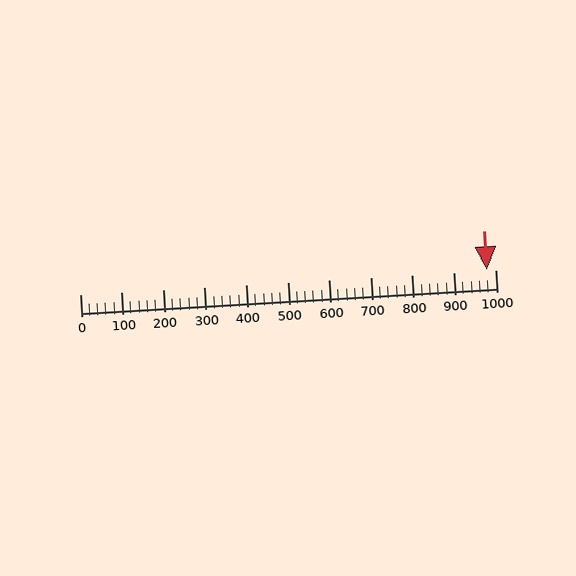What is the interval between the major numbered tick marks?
The major tick marks are spaced 100 units apart.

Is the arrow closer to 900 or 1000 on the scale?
The arrow is closer to 1000.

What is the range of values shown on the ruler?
The ruler shows values from 0 to 1000.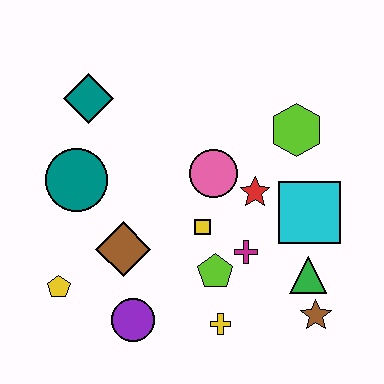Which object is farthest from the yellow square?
The teal diamond is farthest from the yellow square.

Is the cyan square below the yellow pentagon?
No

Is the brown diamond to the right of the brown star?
No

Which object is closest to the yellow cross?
The lime pentagon is closest to the yellow cross.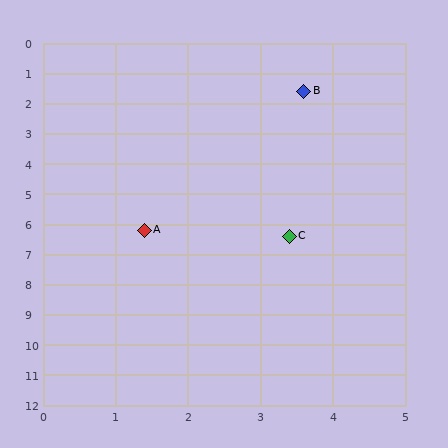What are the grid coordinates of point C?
Point C is at approximately (3.4, 6.4).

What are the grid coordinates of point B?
Point B is at approximately (3.6, 1.6).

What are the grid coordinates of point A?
Point A is at approximately (1.4, 6.2).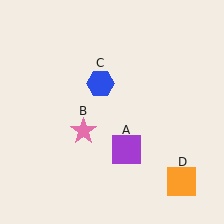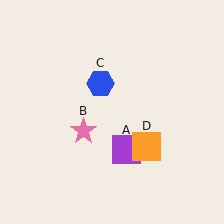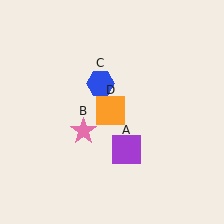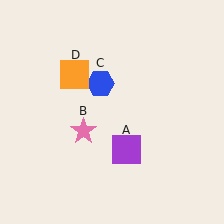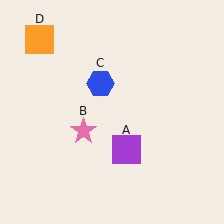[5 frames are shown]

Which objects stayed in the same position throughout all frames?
Purple square (object A) and pink star (object B) and blue hexagon (object C) remained stationary.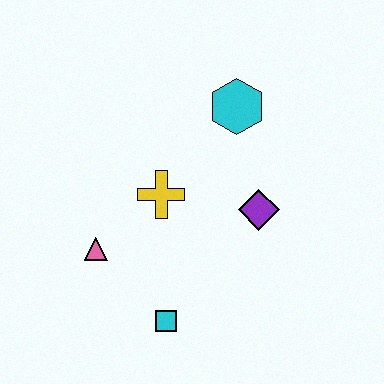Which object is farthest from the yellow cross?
The cyan square is farthest from the yellow cross.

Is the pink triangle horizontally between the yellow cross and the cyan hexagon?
No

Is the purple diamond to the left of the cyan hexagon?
No